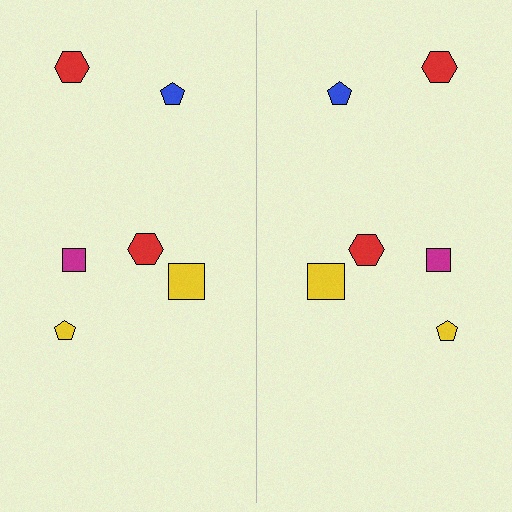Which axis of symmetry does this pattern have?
The pattern has a vertical axis of symmetry running through the center of the image.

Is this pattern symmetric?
Yes, this pattern has bilateral (reflection) symmetry.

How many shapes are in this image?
There are 12 shapes in this image.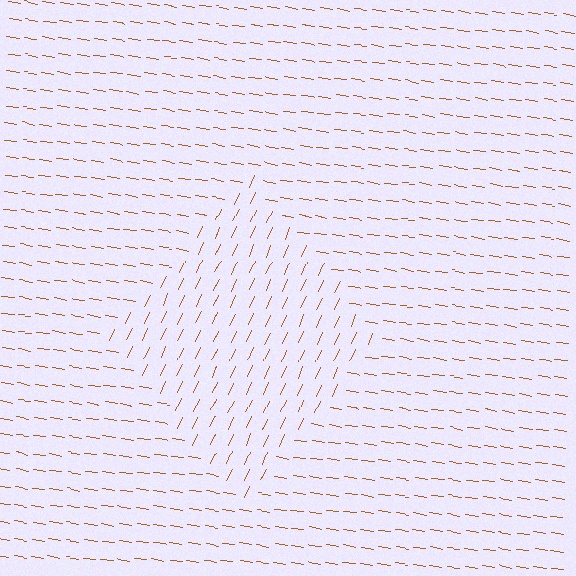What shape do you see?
I see a diamond.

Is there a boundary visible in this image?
Yes, there is a texture boundary formed by a change in line orientation.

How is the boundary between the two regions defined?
The boundary is defined purely by a change in line orientation (approximately 75 degrees difference). All lines are the same color and thickness.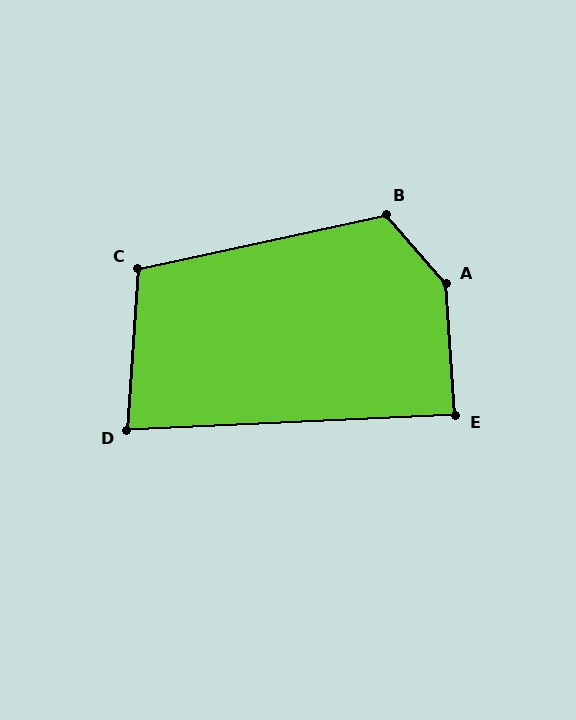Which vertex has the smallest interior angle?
D, at approximately 84 degrees.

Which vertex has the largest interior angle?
A, at approximately 143 degrees.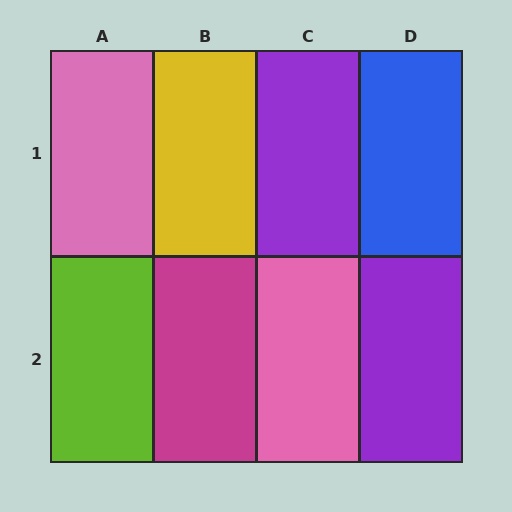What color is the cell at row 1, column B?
Yellow.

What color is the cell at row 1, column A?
Pink.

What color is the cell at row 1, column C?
Purple.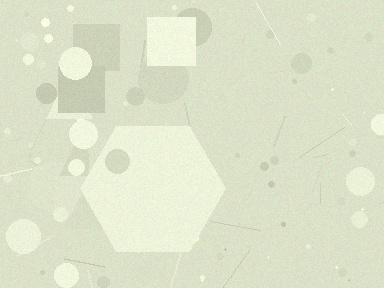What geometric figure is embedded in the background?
A hexagon is embedded in the background.